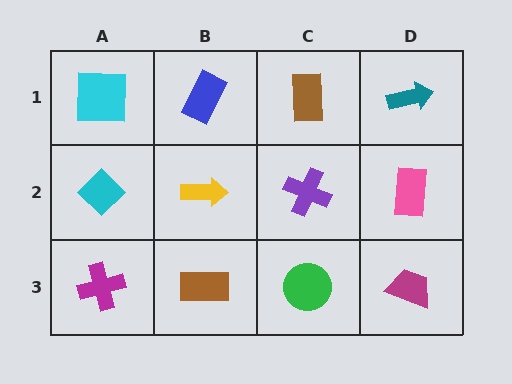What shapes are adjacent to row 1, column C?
A purple cross (row 2, column C), a blue rectangle (row 1, column B), a teal arrow (row 1, column D).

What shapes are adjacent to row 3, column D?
A pink rectangle (row 2, column D), a green circle (row 3, column C).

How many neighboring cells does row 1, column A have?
2.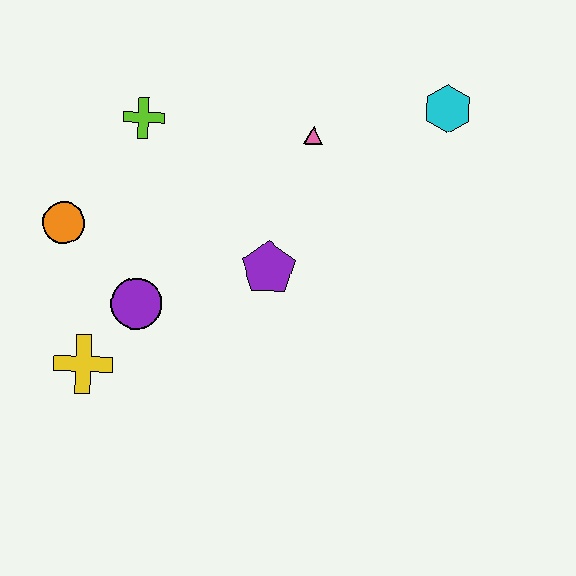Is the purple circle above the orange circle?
No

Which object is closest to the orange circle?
The purple circle is closest to the orange circle.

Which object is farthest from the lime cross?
The cyan hexagon is farthest from the lime cross.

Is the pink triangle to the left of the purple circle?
No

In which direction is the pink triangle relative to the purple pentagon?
The pink triangle is above the purple pentagon.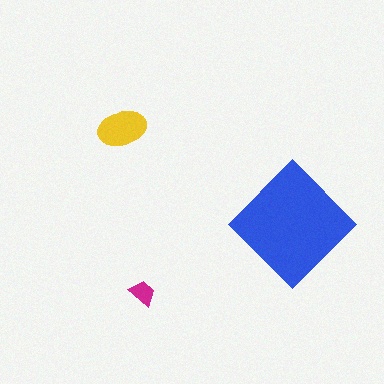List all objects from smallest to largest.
The magenta trapezoid, the yellow ellipse, the blue diamond.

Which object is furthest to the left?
The yellow ellipse is leftmost.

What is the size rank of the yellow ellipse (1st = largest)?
2nd.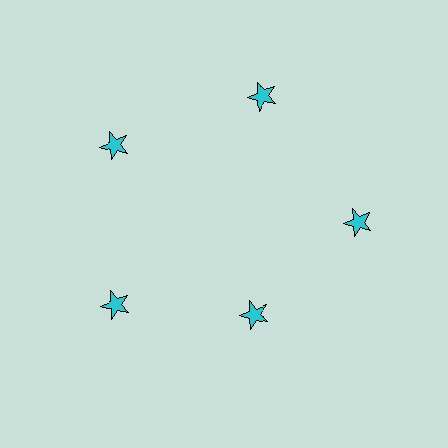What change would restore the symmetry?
The symmetry would be restored by moving it outward, back onto the ring so that all 5 stars sit at equal angles and equal distance from the center.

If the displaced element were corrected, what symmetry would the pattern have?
It would have 5-fold rotational symmetry — the pattern would map onto itself every 72 degrees.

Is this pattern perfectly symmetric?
No. The 5 cyan stars are arranged in a ring, but one element near the 5 o'clock position is pulled inward toward the center, breaking the 5-fold rotational symmetry.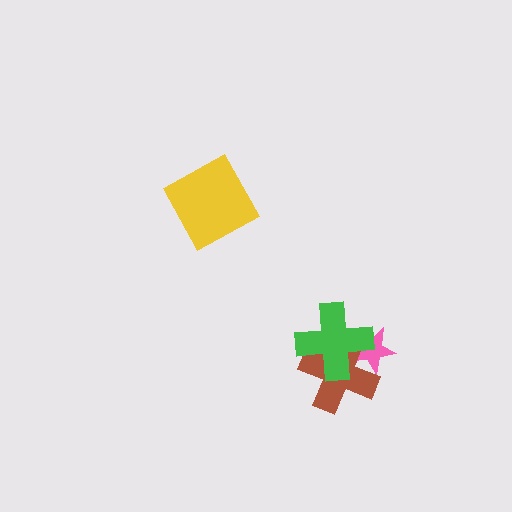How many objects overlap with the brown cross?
2 objects overlap with the brown cross.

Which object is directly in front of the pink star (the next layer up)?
The brown cross is directly in front of the pink star.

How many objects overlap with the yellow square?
0 objects overlap with the yellow square.